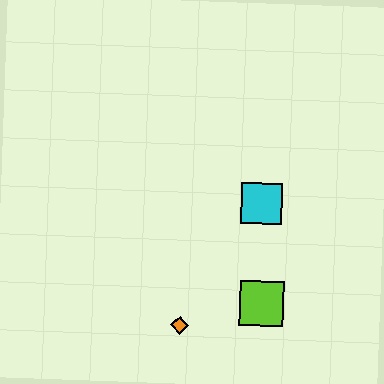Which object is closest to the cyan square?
The lime square is closest to the cyan square.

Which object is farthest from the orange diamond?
The cyan square is farthest from the orange diamond.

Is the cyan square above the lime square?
Yes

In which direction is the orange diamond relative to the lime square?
The orange diamond is to the left of the lime square.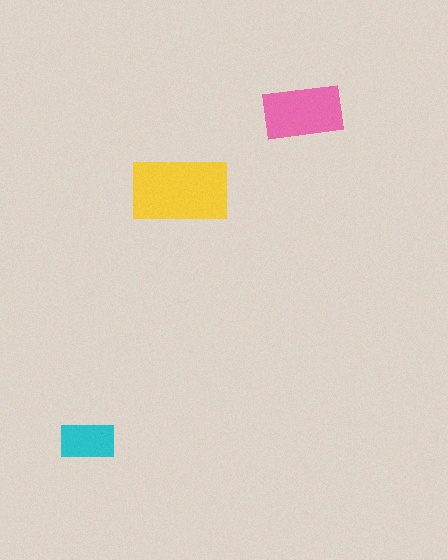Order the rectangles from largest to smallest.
the yellow one, the pink one, the cyan one.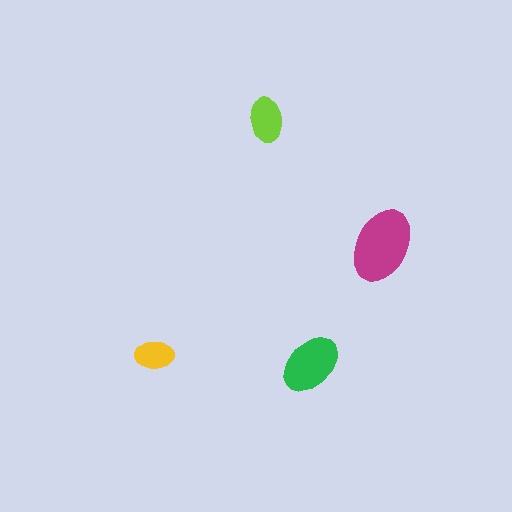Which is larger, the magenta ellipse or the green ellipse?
The magenta one.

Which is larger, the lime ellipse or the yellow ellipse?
The lime one.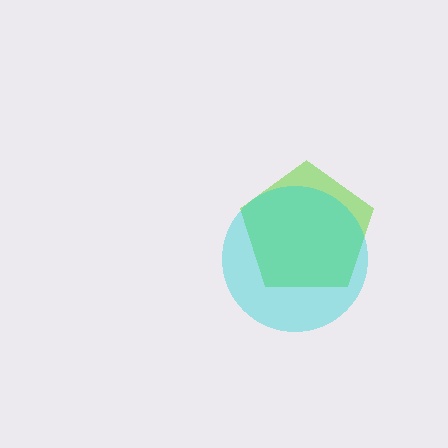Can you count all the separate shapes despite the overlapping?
Yes, there are 2 separate shapes.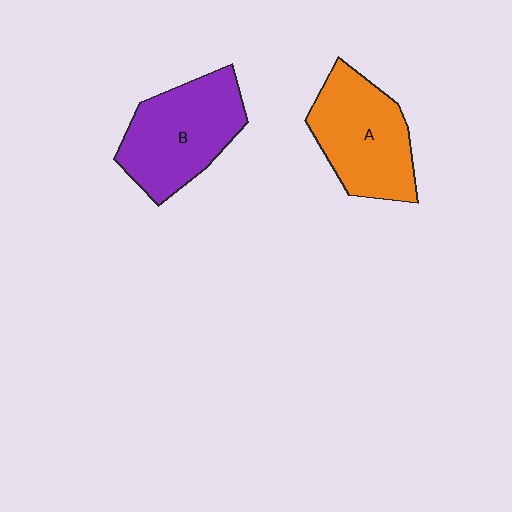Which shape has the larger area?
Shape B (purple).